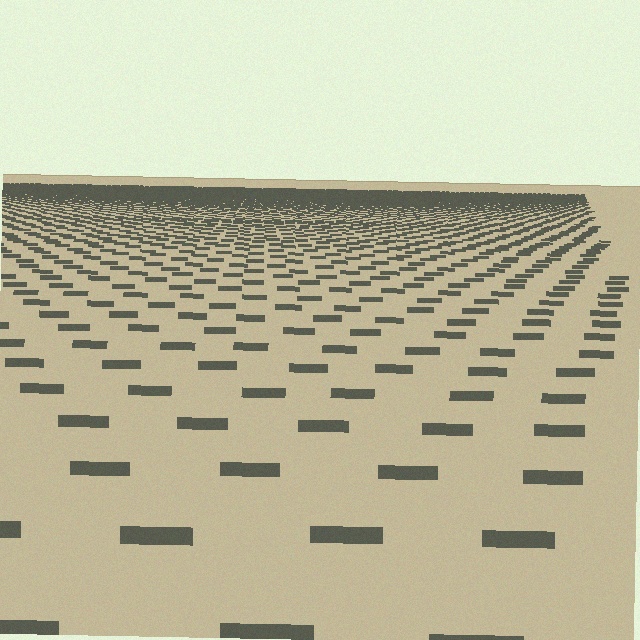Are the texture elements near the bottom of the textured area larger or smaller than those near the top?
Larger. Near the bottom, elements are closer to the viewer and appear at a bigger on-screen size.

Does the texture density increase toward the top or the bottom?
Density increases toward the top.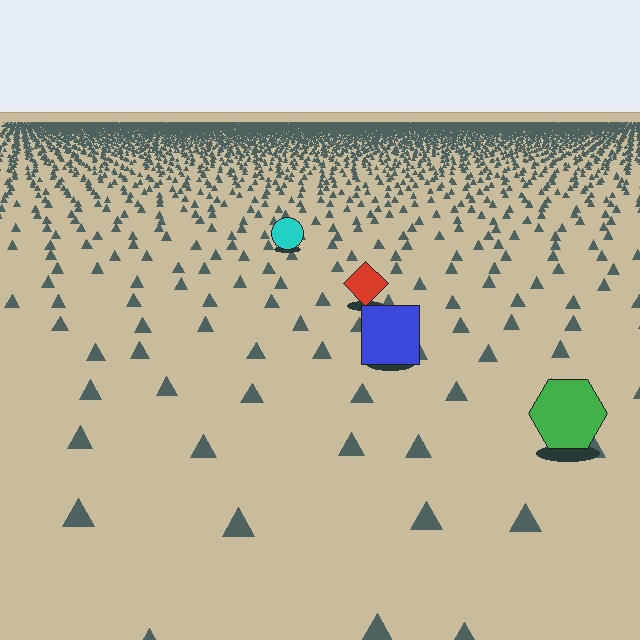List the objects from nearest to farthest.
From nearest to farthest: the green hexagon, the blue square, the red diamond, the cyan circle.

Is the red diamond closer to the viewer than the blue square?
No. The blue square is closer — you can tell from the texture gradient: the ground texture is coarser near it.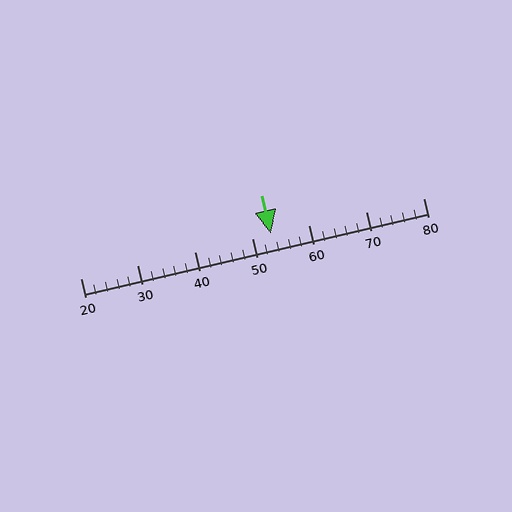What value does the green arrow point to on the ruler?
The green arrow points to approximately 53.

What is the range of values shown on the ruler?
The ruler shows values from 20 to 80.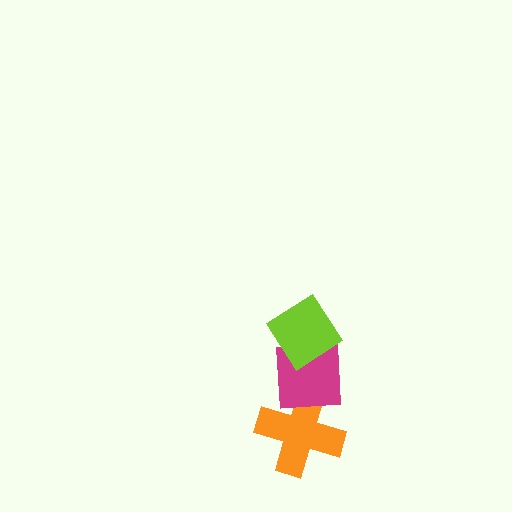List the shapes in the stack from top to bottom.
From top to bottom: the lime diamond, the magenta square, the orange cross.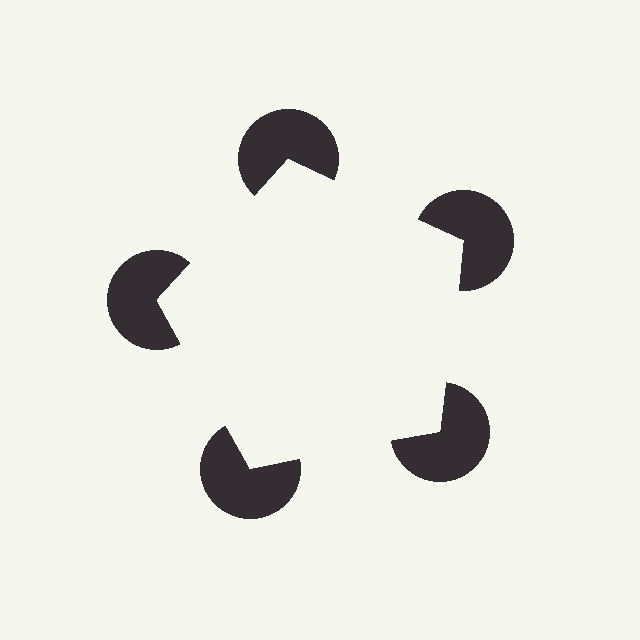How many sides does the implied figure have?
5 sides.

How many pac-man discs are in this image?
There are 5 — one at each vertex of the illusory pentagon.